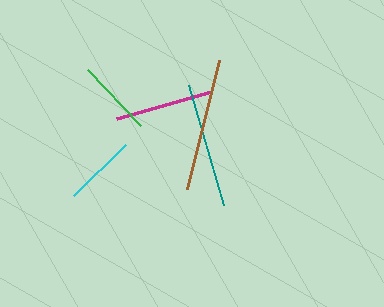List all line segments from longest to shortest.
From longest to shortest: brown, teal, magenta, green, cyan.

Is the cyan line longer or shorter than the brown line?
The brown line is longer than the cyan line.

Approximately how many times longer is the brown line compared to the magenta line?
The brown line is approximately 1.4 times the length of the magenta line.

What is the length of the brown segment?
The brown segment is approximately 134 pixels long.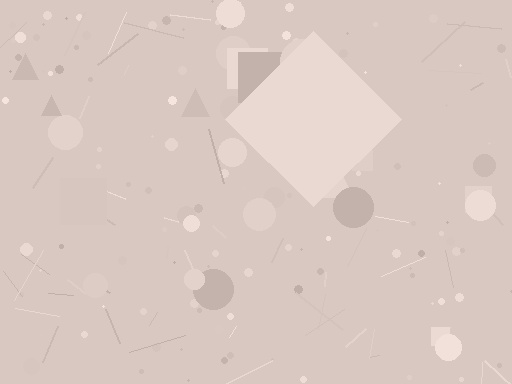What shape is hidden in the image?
A diamond is hidden in the image.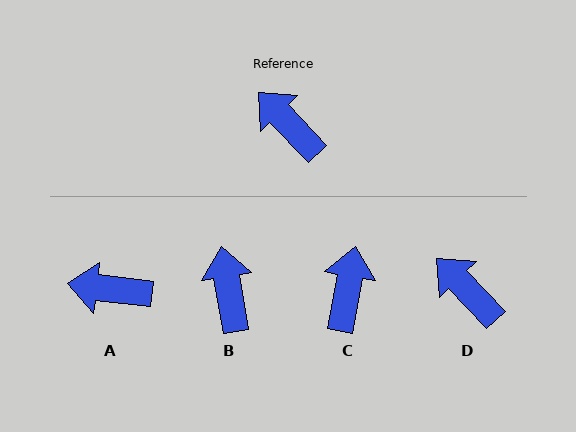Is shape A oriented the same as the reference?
No, it is off by about 39 degrees.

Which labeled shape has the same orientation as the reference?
D.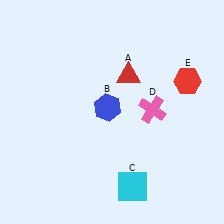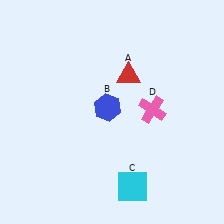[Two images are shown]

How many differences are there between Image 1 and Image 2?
There is 1 difference between the two images.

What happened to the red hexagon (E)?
The red hexagon (E) was removed in Image 2. It was in the top-right area of Image 1.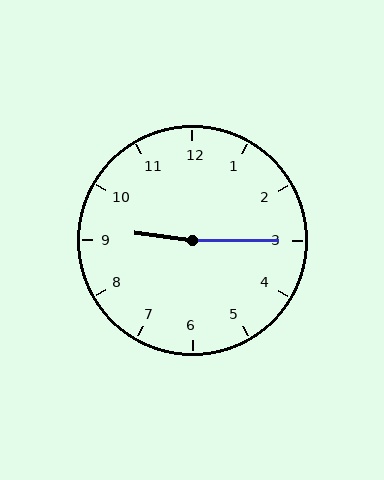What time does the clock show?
9:15.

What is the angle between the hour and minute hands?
Approximately 172 degrees.